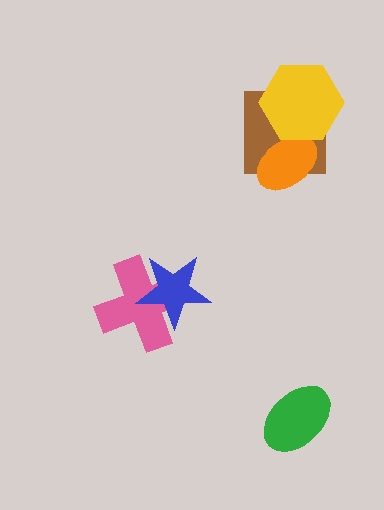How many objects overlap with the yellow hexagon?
2 objects overlap with the yellow hexagon.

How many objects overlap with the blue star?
1 object overlaps with the blue star.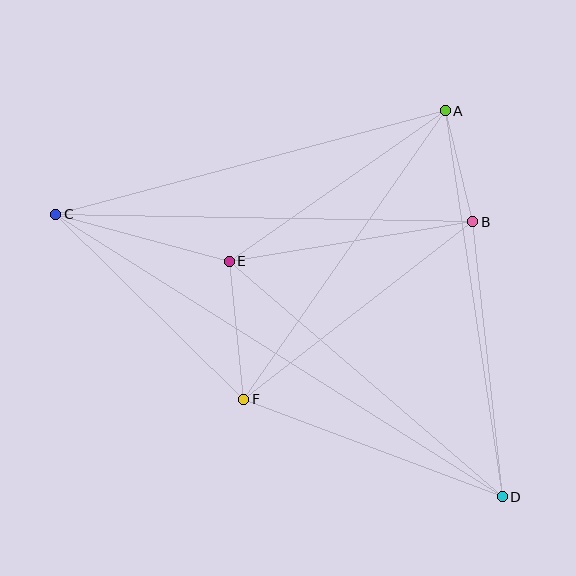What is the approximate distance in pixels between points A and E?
The distance between A and E is approximately 263 pixels.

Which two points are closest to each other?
Points A and B are closest to each other.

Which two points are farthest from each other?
Points C and D are farthest from each other.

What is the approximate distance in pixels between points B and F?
The distance between B and F is approximately 290 pixels.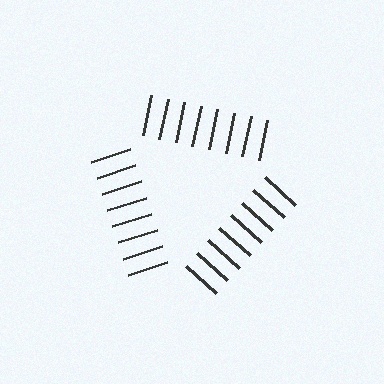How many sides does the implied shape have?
3 sides — the line-ends trace a triangle.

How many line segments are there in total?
24 — 8 along each of the 3 edges.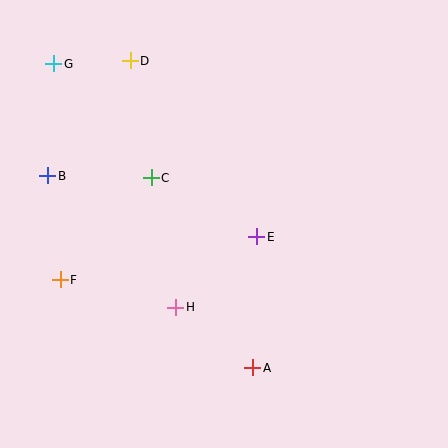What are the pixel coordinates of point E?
Point E is at (257, 237).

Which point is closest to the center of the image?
Point E at (257, 237) is closest to the center.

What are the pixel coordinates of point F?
Point F is at (60, 280).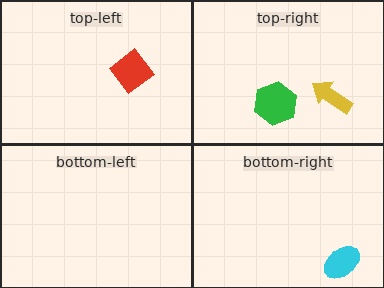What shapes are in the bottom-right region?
The cyan ellipse.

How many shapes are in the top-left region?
1.